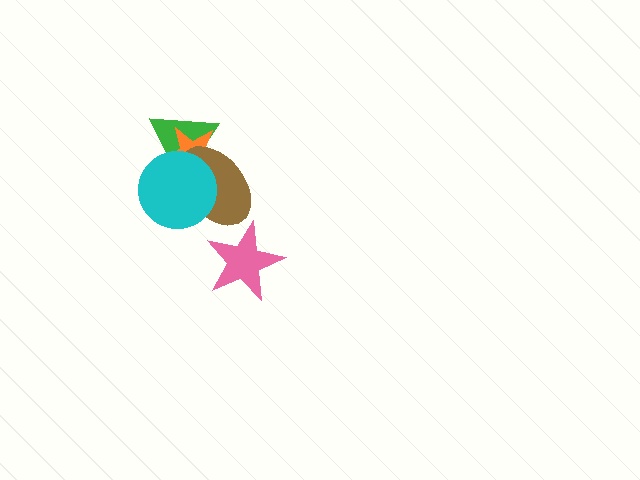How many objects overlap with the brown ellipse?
3 objects overlap with the brown ellipse.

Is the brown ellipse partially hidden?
Yes, it is partially covered by another shape.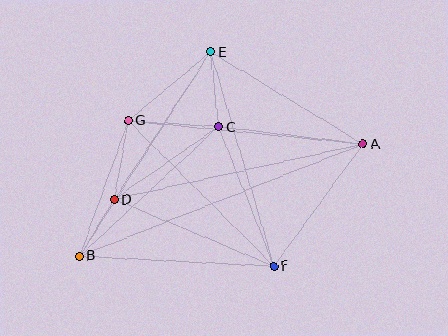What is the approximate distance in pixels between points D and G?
The distance between D and G is approximately 80 pixels.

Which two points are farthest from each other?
Points A and B are farthest from each other.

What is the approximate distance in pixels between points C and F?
The distance between C and F is approximately 150 pixels.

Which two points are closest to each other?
Points B and D are closest to each other.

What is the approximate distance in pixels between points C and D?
The distance between C and D is approximately 127 pixels.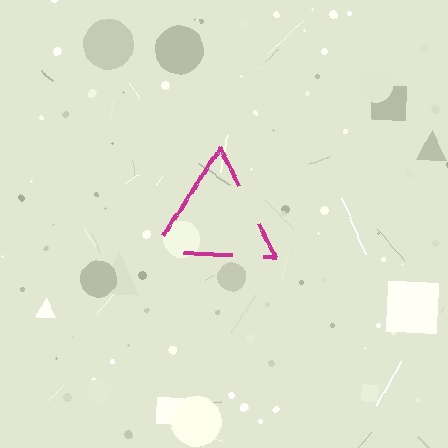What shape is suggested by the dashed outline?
The dashed outline suggests a triangle.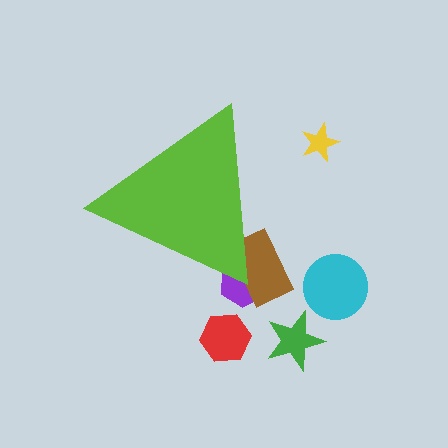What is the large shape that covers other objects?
A lime triangle.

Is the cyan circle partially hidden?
No, the cyan circle is fully visible.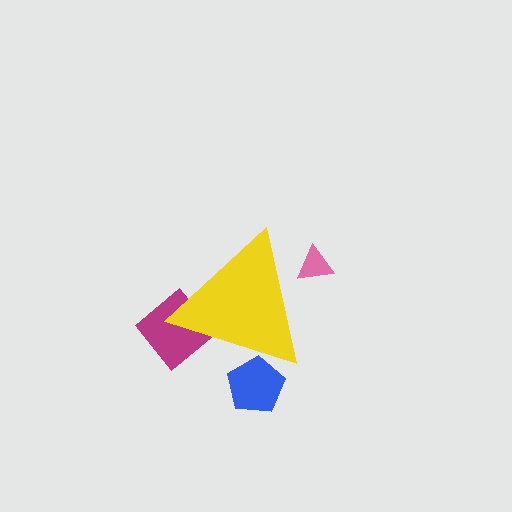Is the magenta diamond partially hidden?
Yes, the magenta diamond is partially hidden behind the yellow triangle.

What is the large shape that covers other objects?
A yellow triangle.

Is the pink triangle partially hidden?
Yes, the pink triangle is partially hidden behind the yellow triangle.